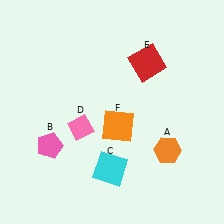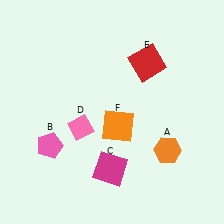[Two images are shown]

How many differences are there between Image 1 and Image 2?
There is 1 difference between the two images.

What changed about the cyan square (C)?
In Image 1, C is cyan. In Image 2, it changed to magenta.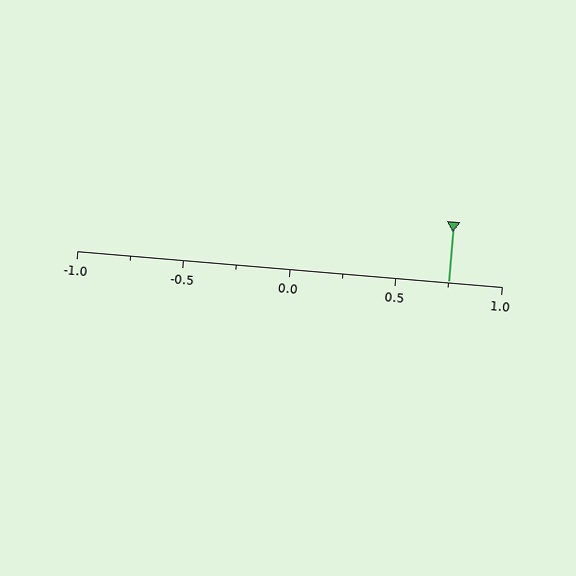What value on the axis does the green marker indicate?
The marker indicates approximately 0.75.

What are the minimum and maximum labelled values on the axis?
The axis runs from -1.0 to 1.0.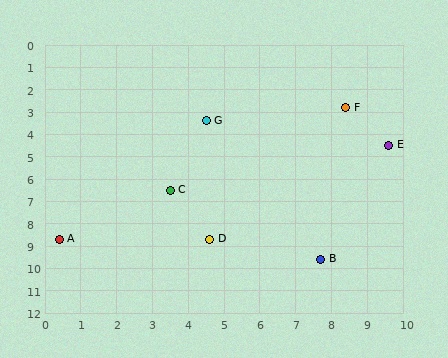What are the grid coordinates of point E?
Point E is at approximately (9.6, 4.5).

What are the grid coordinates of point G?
Point G is at approximately (4.5, 3.4).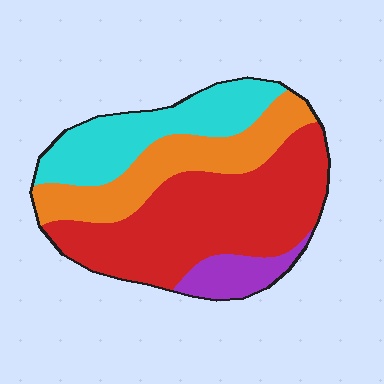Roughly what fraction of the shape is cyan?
Cyan takes up between a sixth and a third of the shape.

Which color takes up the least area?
Purple, at roughly 10%.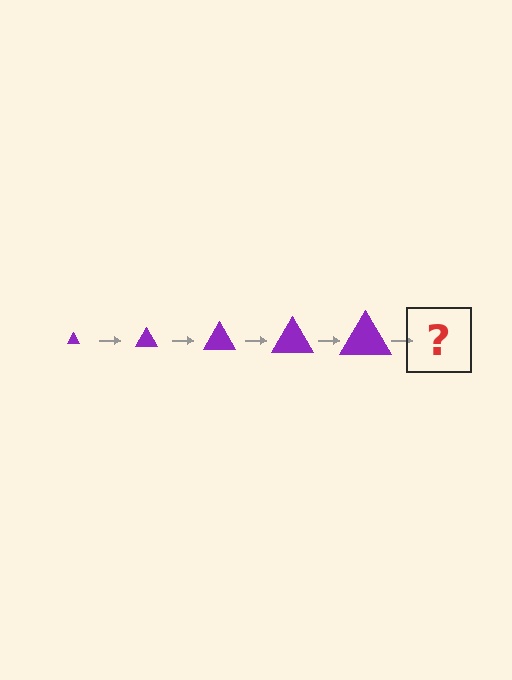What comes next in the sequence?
The next element should be a purple triangle, larger than the previous one.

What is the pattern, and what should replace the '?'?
The pattern is that the triangle gets progressively larger each step. The '?' should be a purple triangle, larger than the previous one.